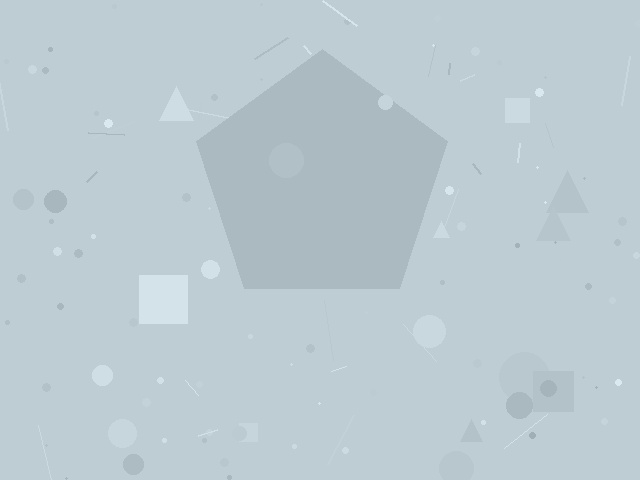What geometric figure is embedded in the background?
A pentagon is embedded in the background.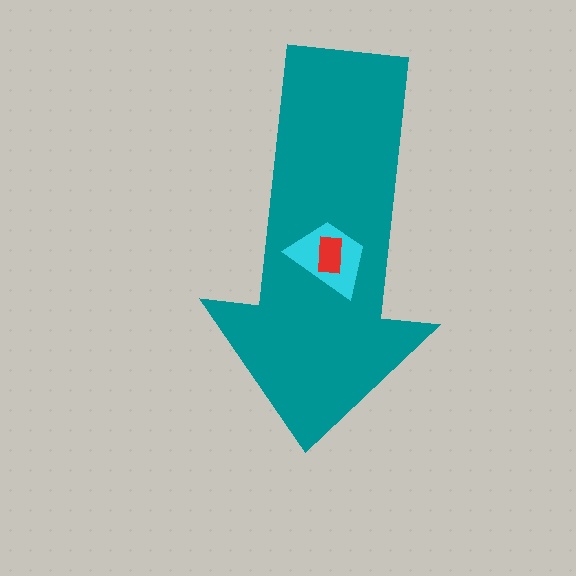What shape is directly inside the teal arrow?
The cyan trapezoid.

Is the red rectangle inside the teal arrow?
Yes.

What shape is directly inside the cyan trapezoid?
The red rectangle.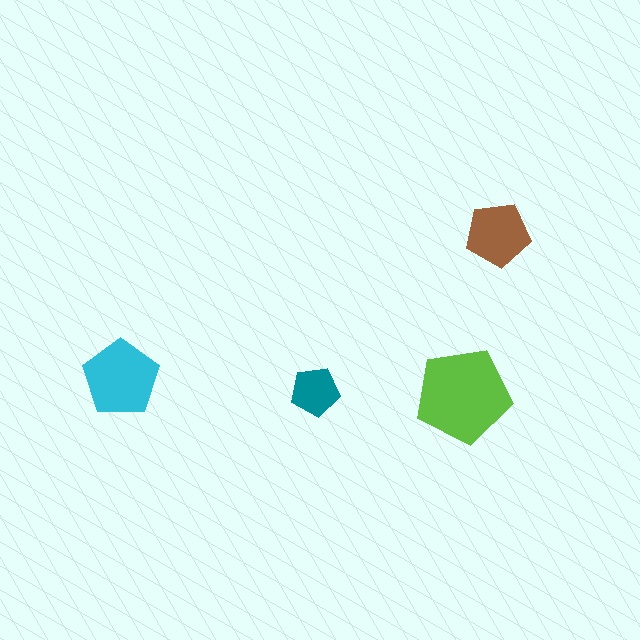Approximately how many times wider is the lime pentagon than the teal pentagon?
About 2 times wider.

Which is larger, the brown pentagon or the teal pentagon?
The brown one.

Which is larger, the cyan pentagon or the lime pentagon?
The lime one.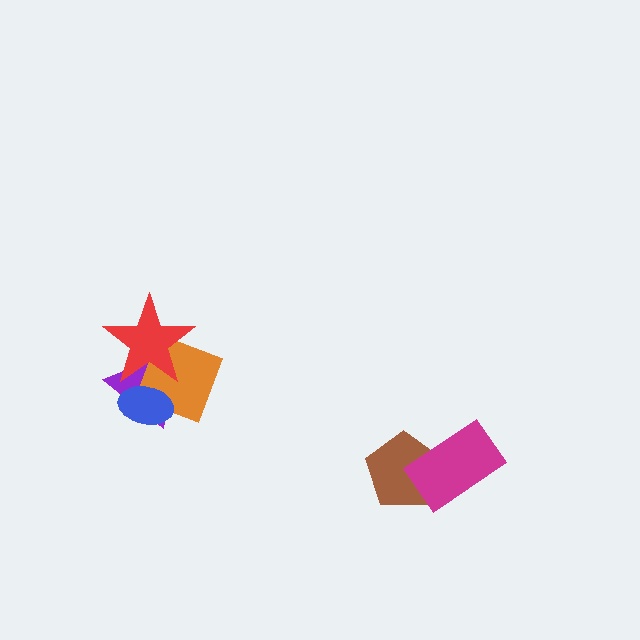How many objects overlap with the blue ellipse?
3 objects overlap with the blue ellipse.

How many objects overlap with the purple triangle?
3 objects overlap with the purple triangle.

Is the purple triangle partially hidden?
Yes, it is partially covered by another shape.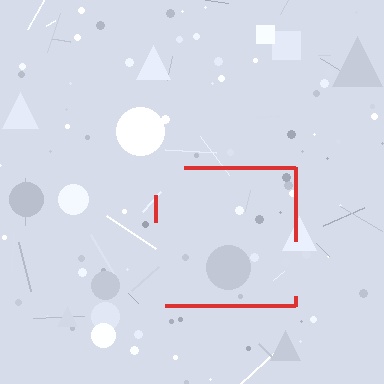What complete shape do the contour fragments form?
The contour fragments form a square.